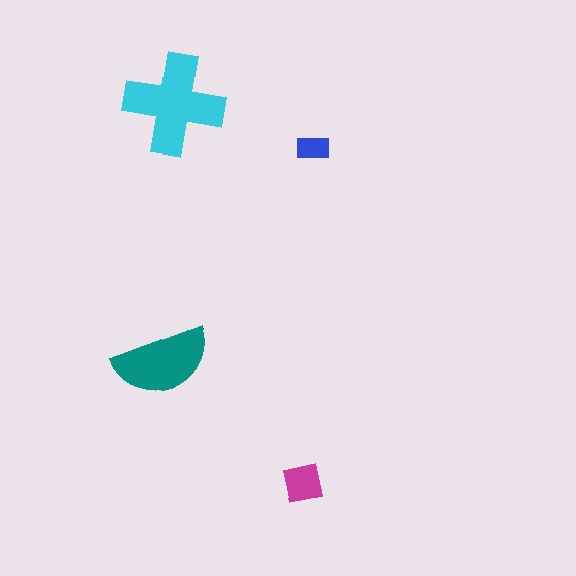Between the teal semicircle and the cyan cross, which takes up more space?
The cyan cross.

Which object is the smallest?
The blue rectangle.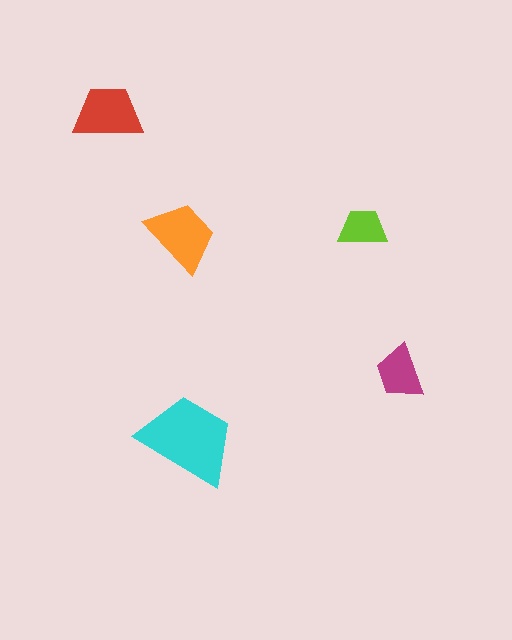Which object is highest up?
The red trapezoid is topmost.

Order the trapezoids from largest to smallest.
the cyan one, the orange one, the red one, the magenta one, the lime one.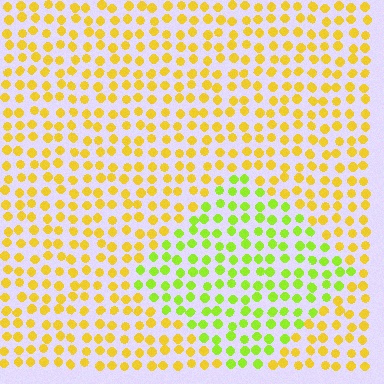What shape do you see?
I see a diamond.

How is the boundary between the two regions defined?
The boundary is defined purely by a slight shift in hue (about 40 degrees). Spacing, size, and orientation are identical on both sides.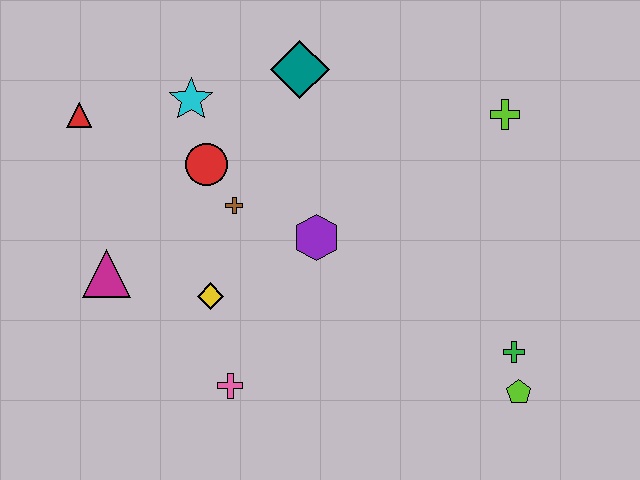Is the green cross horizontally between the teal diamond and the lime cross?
No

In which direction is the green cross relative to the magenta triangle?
The green cross is to the right of the magenta triangle.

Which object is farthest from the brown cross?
The lime pentagon is farthest from the brown cross.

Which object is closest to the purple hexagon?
The brown cross is closest to the purple hexagon.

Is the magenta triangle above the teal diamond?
No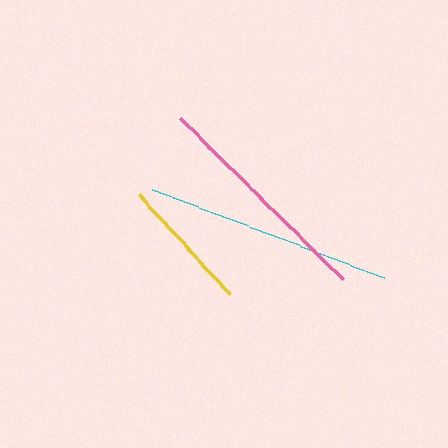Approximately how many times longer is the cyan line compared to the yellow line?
The cyan line is approximately 1.8 times the length of the yellow line.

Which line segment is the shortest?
The yellow line is the shortest at approximately 136 pixels.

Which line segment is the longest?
The cyan line is the longest at approximately 248 pixels.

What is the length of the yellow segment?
The yellow segment is approximately 136 pixels long.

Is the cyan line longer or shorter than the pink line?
The cyan line is longer than the pink line.